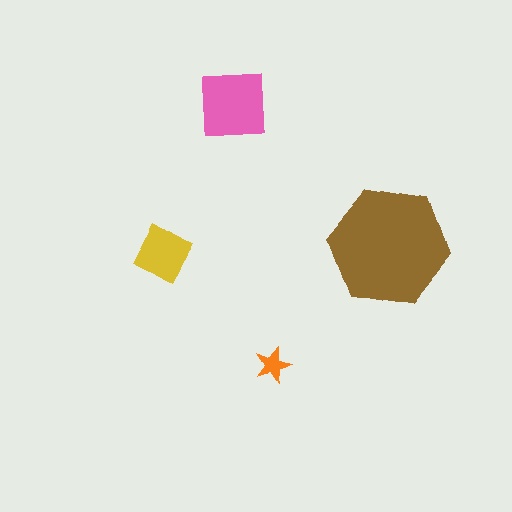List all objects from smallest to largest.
The orange star, the yellow diamond, the pink square, the brown hexagon.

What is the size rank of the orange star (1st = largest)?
4th.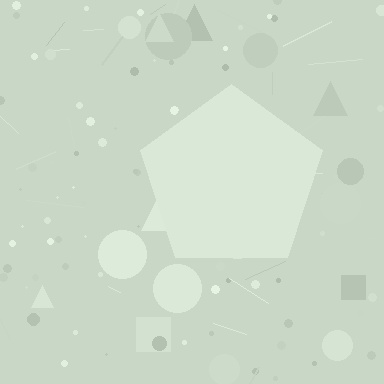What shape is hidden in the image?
A pentagon is hidden in the image.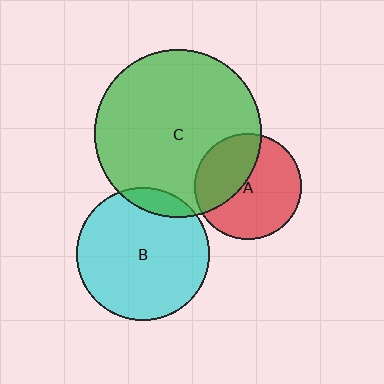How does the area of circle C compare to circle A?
Approximately 2.5 times.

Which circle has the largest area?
Circle C (green).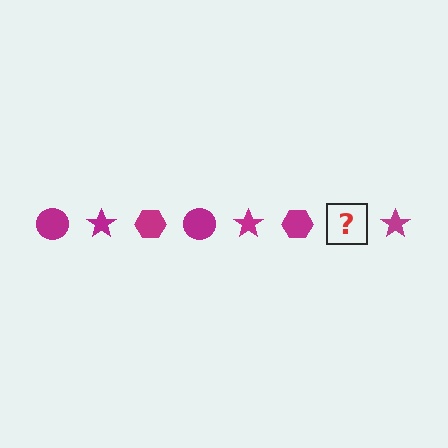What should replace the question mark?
The question mark should be replaced with a magenta circle.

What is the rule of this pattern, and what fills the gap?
The rule is that the pattern cycles through circle, star, hexagon shapes in magenta. The gap should be filled with a magenta circle.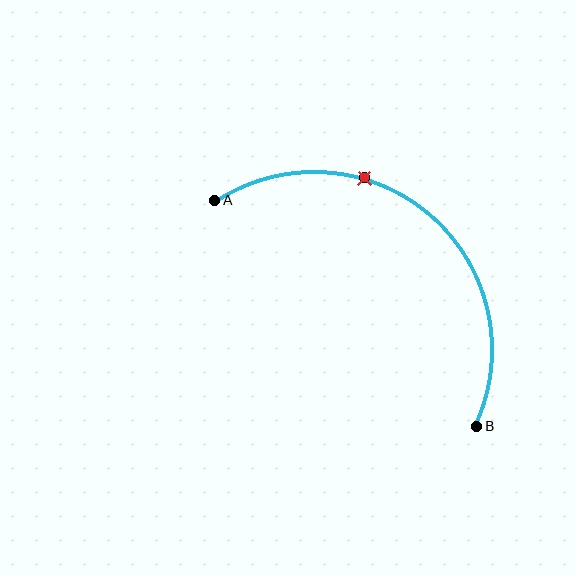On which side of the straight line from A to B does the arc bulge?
The arc bulges above and to the right of the straight line connecting A and B.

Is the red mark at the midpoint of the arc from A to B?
No. The red mark lies on the arc but is closer to endpoint A. The arc midpoint would be at the point on the curve equidistant along the arc from both A and B.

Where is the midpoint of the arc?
The arc midpoint is the point on the curve farthest from the straight line joining A and B. It sits above and to the right of that line.